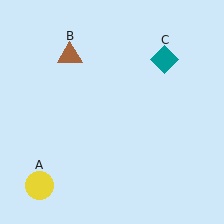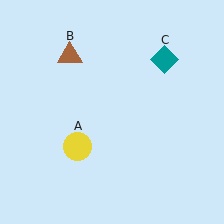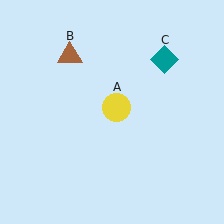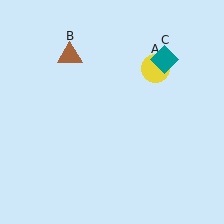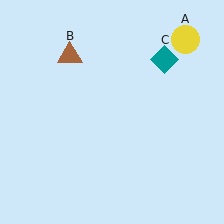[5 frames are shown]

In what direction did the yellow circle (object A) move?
The yellow circle (object A) moved up and to the right.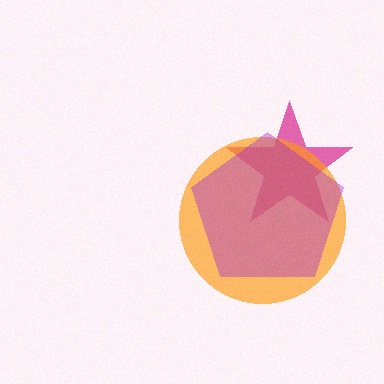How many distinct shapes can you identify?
There are 3 distinct shapes: a magenta star, an orange circle, a purple pentagon.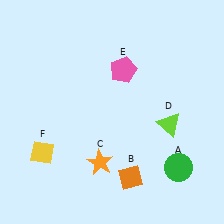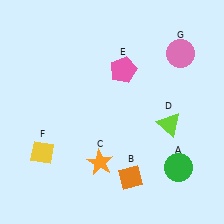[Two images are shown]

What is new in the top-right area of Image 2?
A pink circle (G) was added in the top-right area of Image 2.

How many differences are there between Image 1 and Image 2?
There is 1 difference between the two images.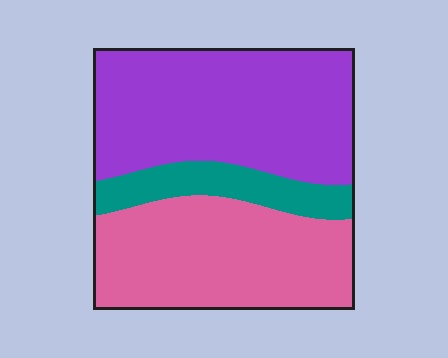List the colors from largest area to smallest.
From largest to smallest: purple, pink, teal.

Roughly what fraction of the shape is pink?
Pink covers 39% of the shape.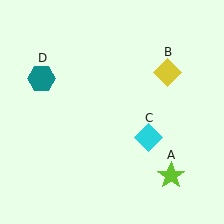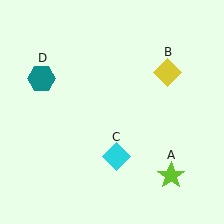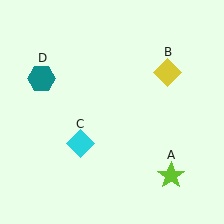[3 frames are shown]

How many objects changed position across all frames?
1 object changed position: cyan diamond (object C).